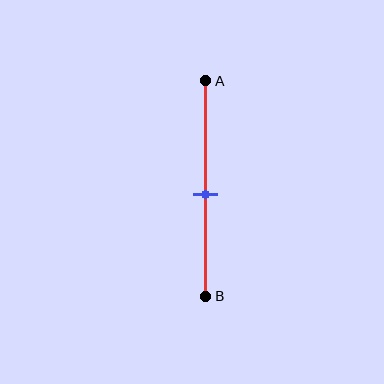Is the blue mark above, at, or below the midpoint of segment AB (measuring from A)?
The blue mark is approximately at the midpoint of segment AB.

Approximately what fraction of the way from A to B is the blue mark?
The blue mark is approximately 55% of the way from A to B.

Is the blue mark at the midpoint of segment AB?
Yes, the mark is approximately at the midpoint.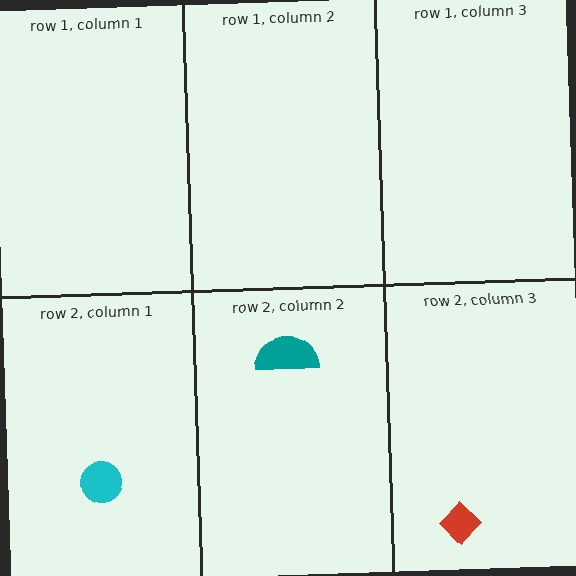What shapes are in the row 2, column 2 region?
The teal semicircle.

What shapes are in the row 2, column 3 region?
The red diamond.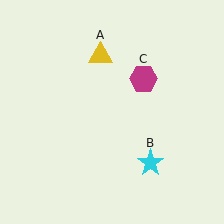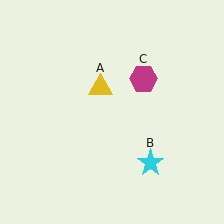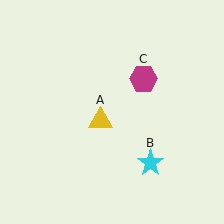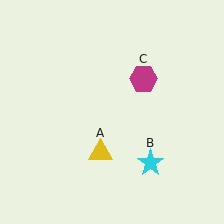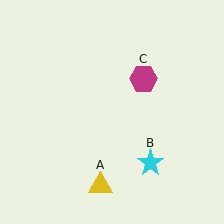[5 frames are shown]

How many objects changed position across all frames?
1 object changed position: yellow triangle (object A).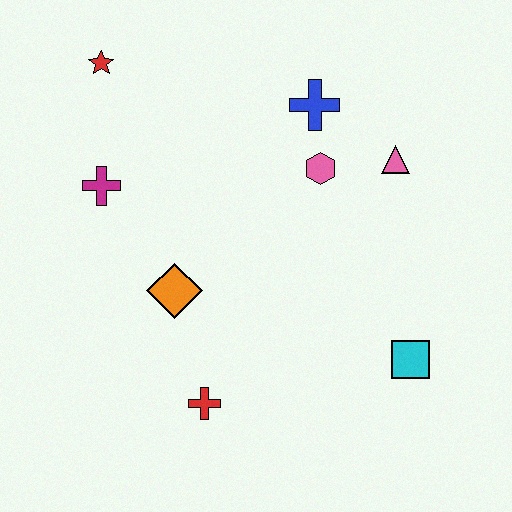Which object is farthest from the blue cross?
The red cross is farthest from the blue cross.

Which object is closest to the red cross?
The orange diamond is closest to the red cross.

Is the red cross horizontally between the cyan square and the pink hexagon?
No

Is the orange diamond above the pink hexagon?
No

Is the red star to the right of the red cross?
No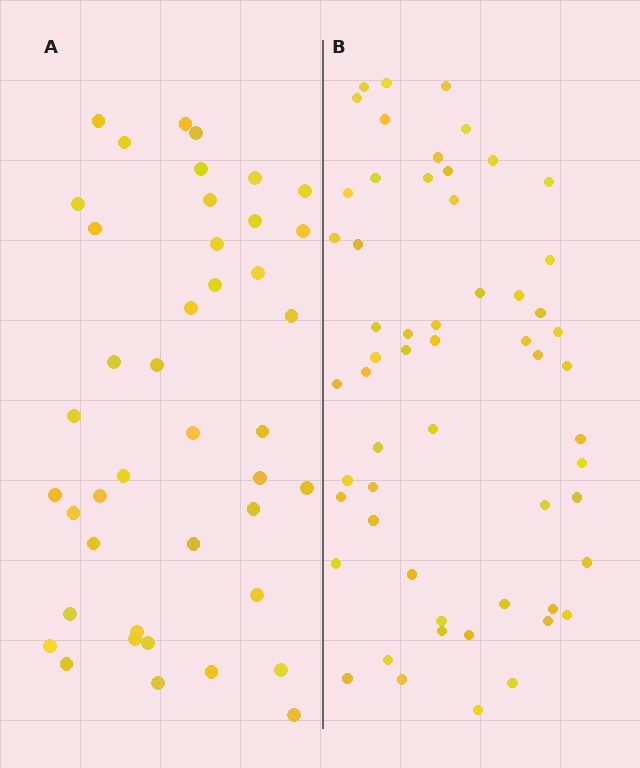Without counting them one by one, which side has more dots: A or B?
Region B (the right region) has more dots.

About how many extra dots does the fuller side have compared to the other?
Region B has approximately 15 more dots than region A.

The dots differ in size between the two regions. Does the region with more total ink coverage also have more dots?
No. Region A has more total ink coverage because its dots are larger, but region B actually contains more individual dots. Total area can be misleading — the number of items is what matters here.